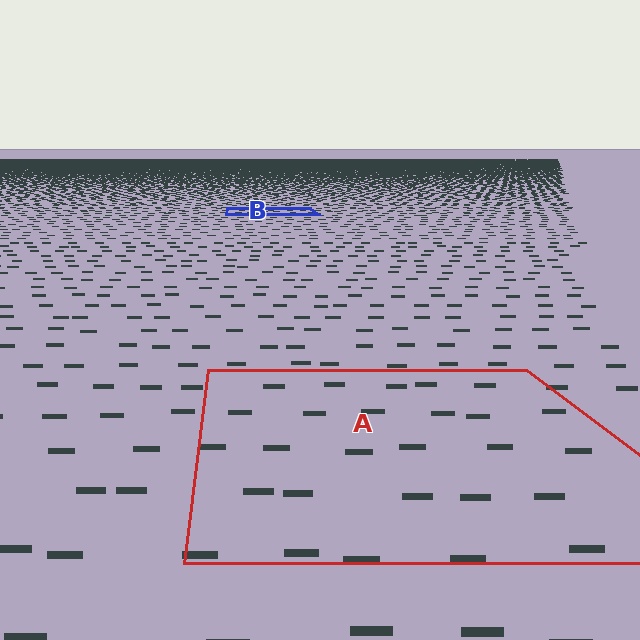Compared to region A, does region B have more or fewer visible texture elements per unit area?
Region B has more texture elements per unit area — they are packed more densely because it is farther away.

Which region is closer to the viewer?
Region A is closer. The texture elements there are larger and more spread out.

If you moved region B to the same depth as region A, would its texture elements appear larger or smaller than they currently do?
They would appear larger. At a closer depth, the same texture elements are projected at a bigger on-screen size.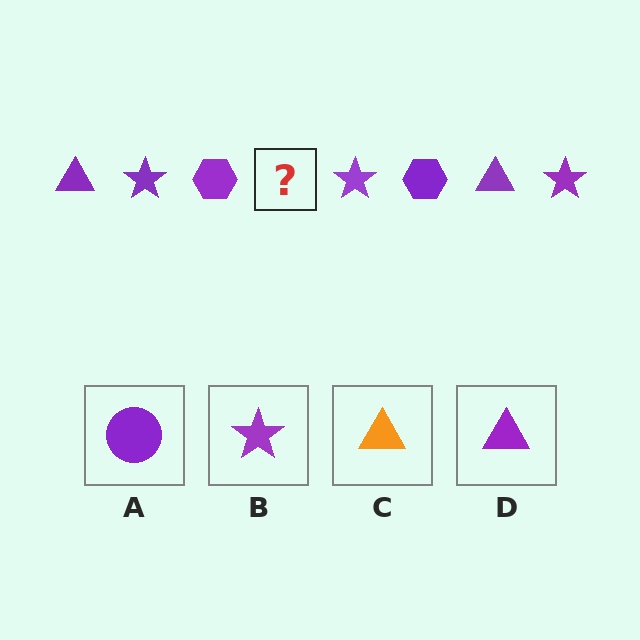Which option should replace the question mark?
Option D.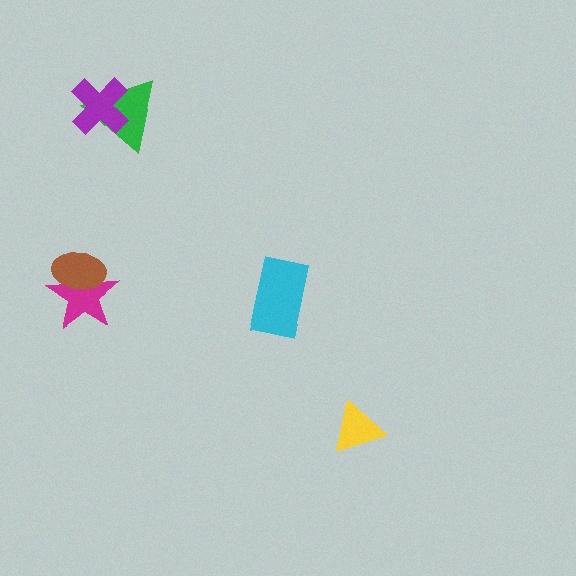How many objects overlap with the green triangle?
1 object overlaps with the green triangle.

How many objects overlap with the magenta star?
1 object overlaps with the magenta star.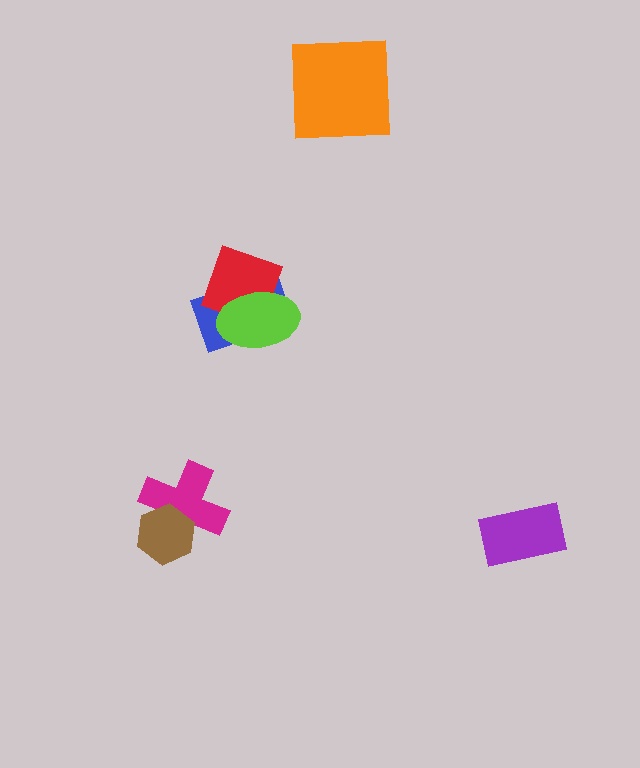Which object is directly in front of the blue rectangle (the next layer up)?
The red square is directly in front of the blue rectangle.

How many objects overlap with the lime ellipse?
2 objects overlap with the lime ellipse.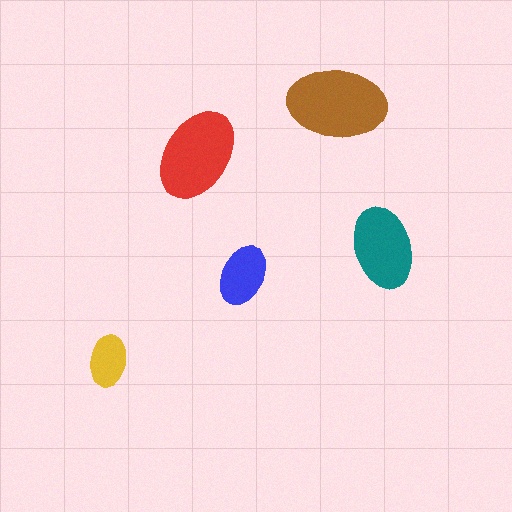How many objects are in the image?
There are 5 objects in the image.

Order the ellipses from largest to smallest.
the brown one, the red one, the teal one, the blue one, the yellow one.